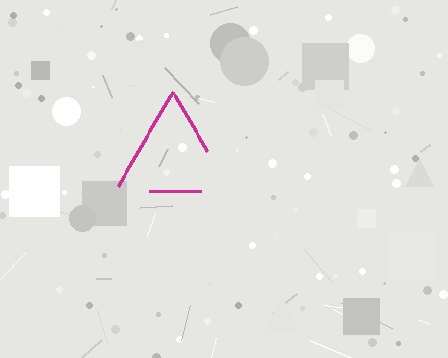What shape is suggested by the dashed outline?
The dashed outline suggests a triangle.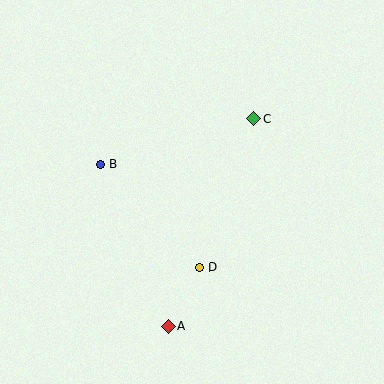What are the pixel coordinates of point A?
Point A is at (168, 327).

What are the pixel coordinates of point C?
Point C is at (254, 119).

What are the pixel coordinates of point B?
Point B is at (100, 164).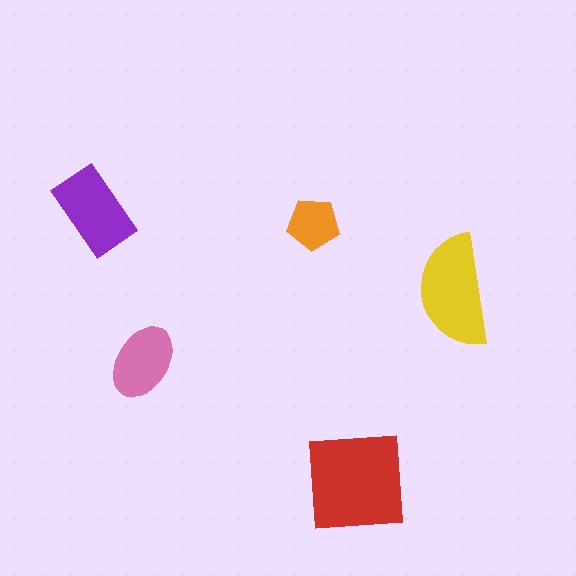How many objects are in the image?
There are 5 objects in the image.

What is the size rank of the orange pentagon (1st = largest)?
5th.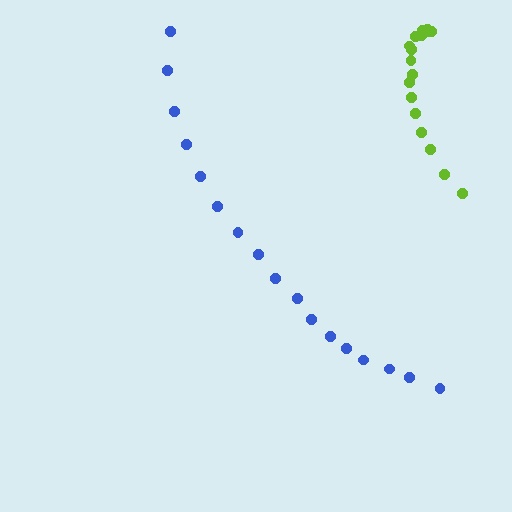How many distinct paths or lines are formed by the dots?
There are 2 distinct paths.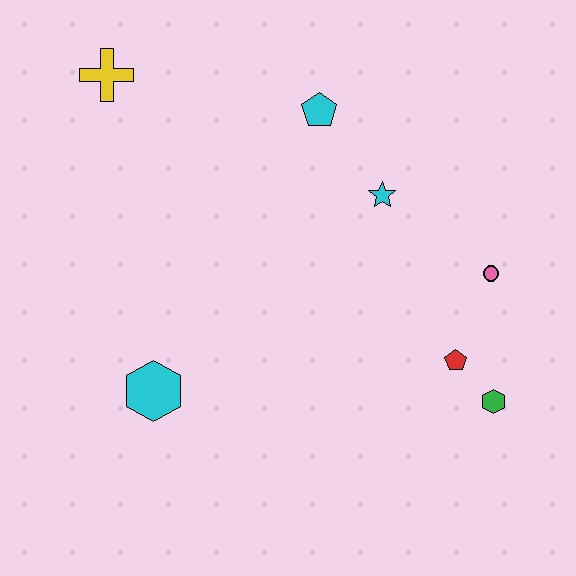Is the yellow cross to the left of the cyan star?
Yes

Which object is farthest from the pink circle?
The yellow cross is farthest from the pink circle.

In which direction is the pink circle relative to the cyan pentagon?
The pink circle is to the right of the cyan pentagon.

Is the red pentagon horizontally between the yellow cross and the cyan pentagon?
No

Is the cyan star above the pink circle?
Yes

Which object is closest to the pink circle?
The red pentagon is closest to the pink circle.